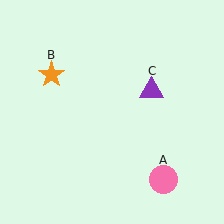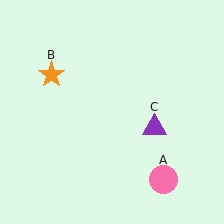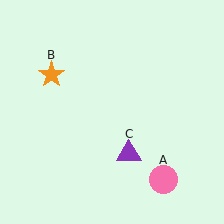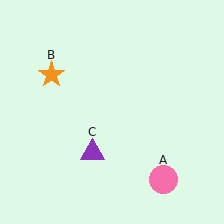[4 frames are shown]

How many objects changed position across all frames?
1 object changed position: purple triangle (object C).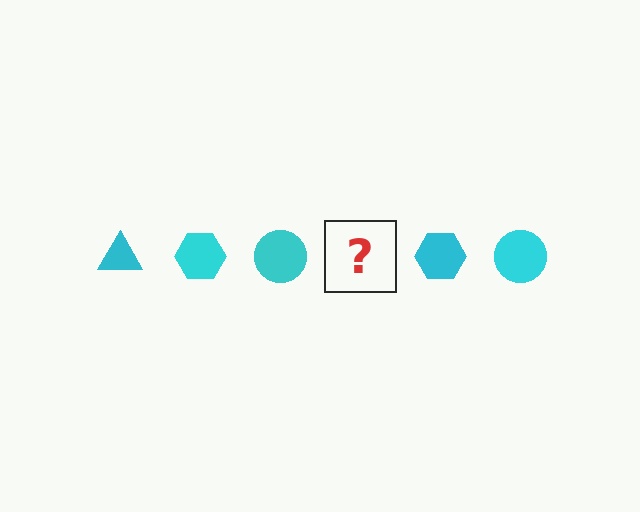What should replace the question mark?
The question mark should be replaced with a cyan triangle.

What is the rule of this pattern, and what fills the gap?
The rule is that the pattern cycles through triangle, hexagon, circle shapes in cyan. The gap should be filled with a cyan triangle.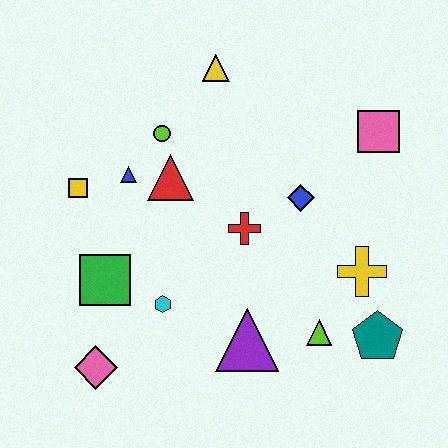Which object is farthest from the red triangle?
The teal pentagon is farthest from the red triangle.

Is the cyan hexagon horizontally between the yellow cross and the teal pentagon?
No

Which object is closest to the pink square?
The blue diamond is closest to the pink square.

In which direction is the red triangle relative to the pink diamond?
The red triangle is above the pink diamond.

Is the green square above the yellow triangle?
No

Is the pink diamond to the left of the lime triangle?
Yes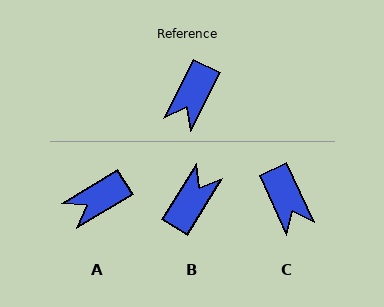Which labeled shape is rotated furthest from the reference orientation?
B, about 174 degrees away.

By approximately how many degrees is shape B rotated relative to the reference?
Approximately 174 degrees counter-clockwise.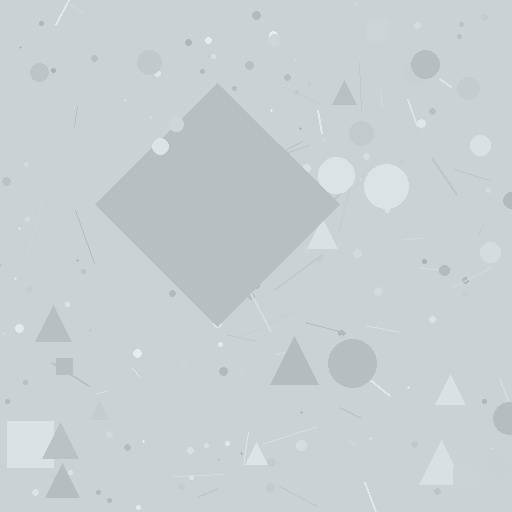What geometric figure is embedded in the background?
A diamond is embedded in the background.